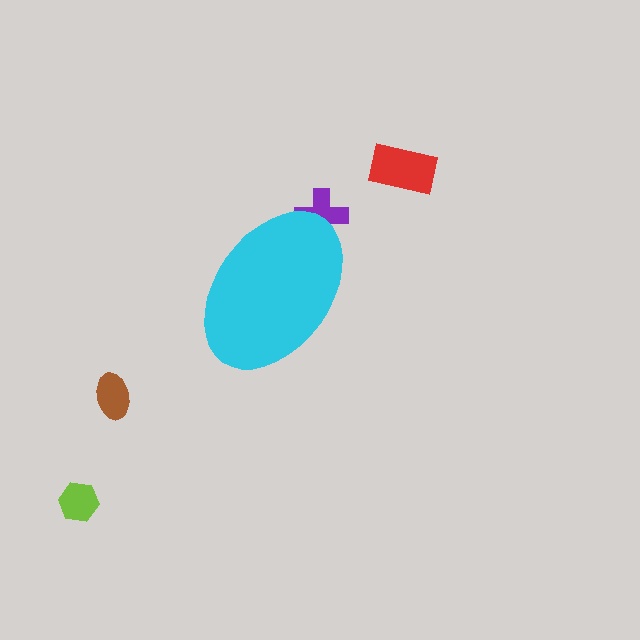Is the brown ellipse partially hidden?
No, the brown ellipse is fully visible.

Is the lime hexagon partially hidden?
No, the lime hexagon is fully visible.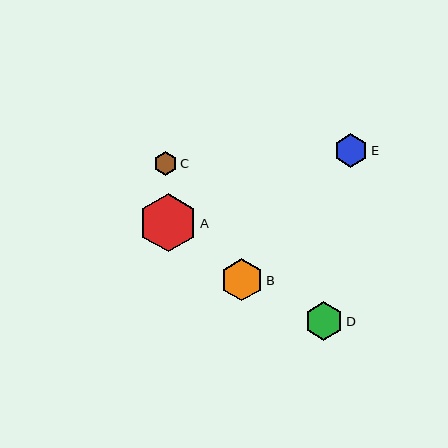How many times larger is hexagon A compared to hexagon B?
Hexagon A is approximately 1.4 times the size of hexagon B.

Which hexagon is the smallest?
Hexagon C is the smallest with a size of approximately 24 pixels.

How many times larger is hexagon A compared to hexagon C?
Hexagon A is approximately 2.5 times the size of hexagon C.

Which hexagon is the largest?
Hexagon A is the largest with a size of approximately 58 pixels.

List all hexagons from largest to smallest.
From largest to smallest: A, B, D, E, C.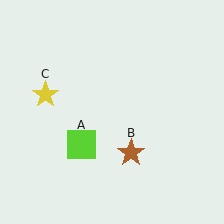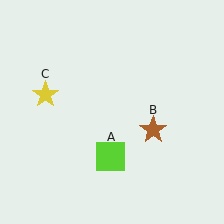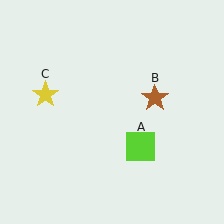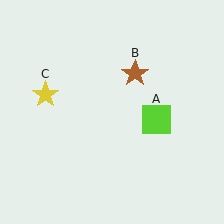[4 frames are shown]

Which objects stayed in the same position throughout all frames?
Yellow star (object C) remained stationary.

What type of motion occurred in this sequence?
The lime square (object A), brown star (object B) rotated counterclockwise around the center of the scene.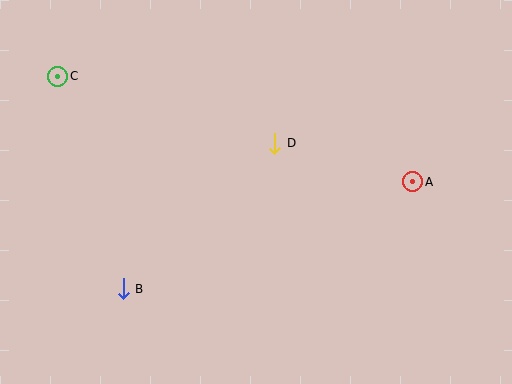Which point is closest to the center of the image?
Point D at (275, 143) is closest to the center.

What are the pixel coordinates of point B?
Point B is at (123, 289).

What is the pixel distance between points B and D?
The distance between B and D is 210 pixels.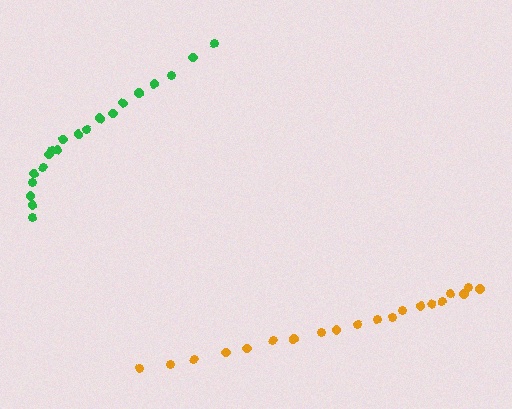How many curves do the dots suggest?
There are 2 distinct paths.